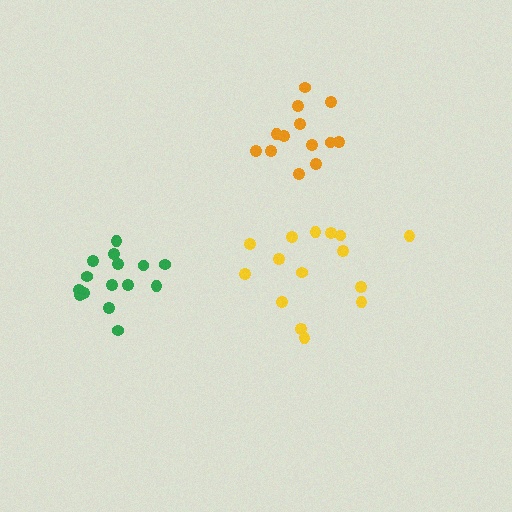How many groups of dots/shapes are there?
There are 3 groups.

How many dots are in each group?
Group 1: 15 dots, Group 2: 13 dots, Group 3: 15 dots (43 total).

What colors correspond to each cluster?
The clusters are colored: green, orange, yellow.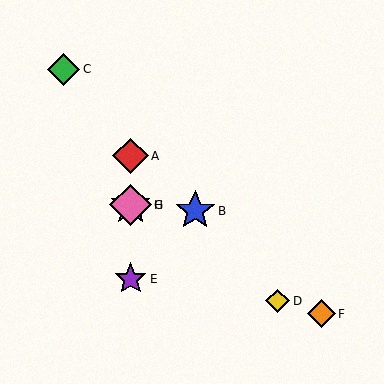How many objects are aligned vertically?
4 objects (A, E, G, H) are aligned vertically.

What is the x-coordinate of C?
Object C is at x≈64.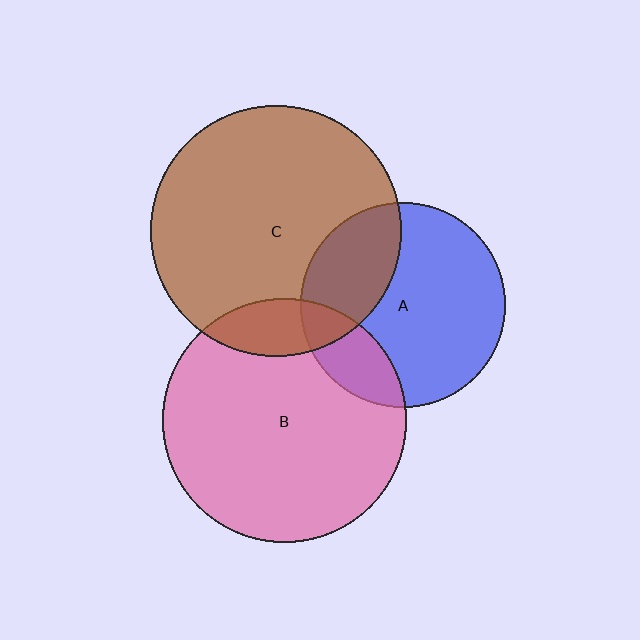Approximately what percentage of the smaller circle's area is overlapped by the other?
Approximately 15%.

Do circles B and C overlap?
Yes.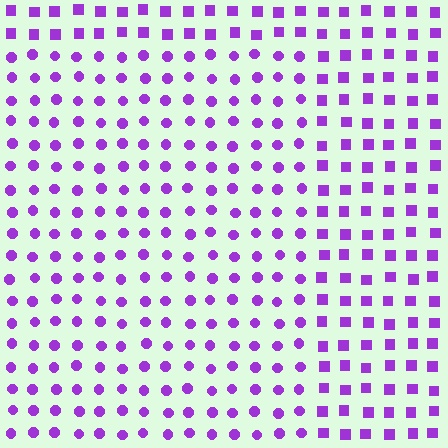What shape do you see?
I see a rectangle.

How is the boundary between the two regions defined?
The boundary is defined by a change in element shape: circles inside vs. squares outside. All elements share the same color and spacing.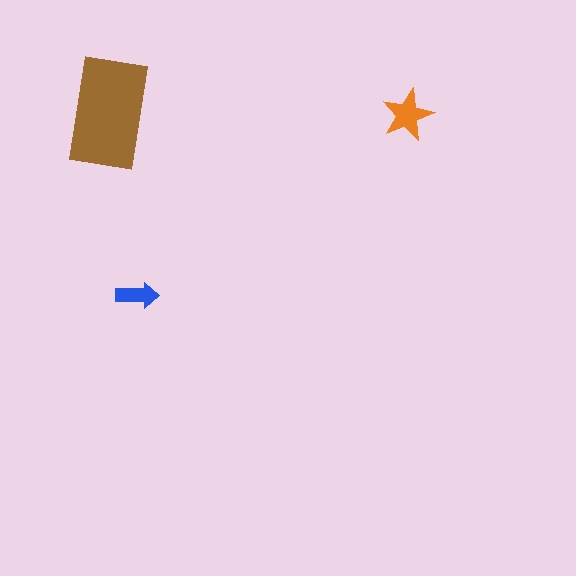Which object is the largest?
The brown rectangle.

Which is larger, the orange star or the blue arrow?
The orange star.